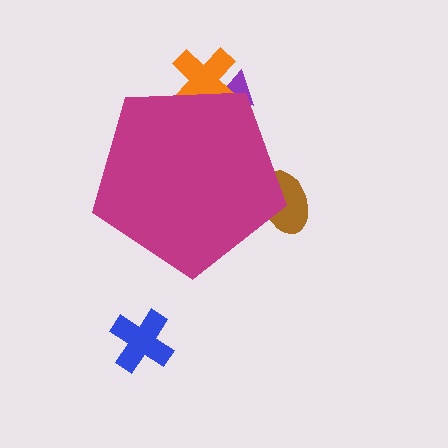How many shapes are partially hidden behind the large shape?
3 shapes are partially hidden.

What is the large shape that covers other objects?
A magenta pentagon.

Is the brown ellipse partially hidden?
Yes, the brown ellipse is partially hidden behind the magenta pentagon.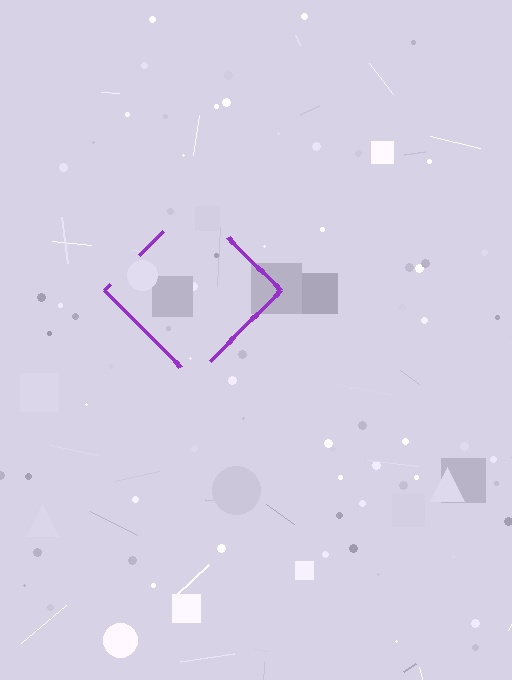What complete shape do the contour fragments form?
The contour fragments form a diamond.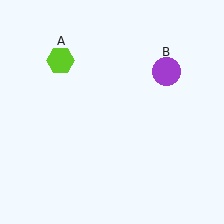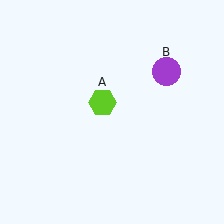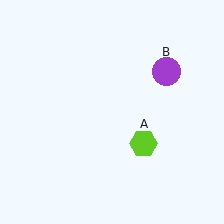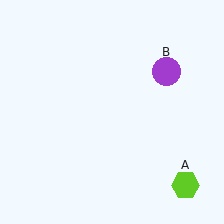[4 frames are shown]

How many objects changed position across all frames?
1 object changed position: lime hexagon (object A).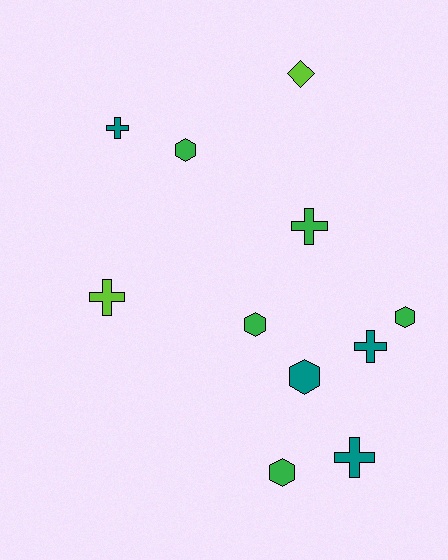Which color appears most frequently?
Green, with 5 objects.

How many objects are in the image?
There are 11 objects.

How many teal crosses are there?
There are 3 teal crosses.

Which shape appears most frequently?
Hexagon, with 5 objects.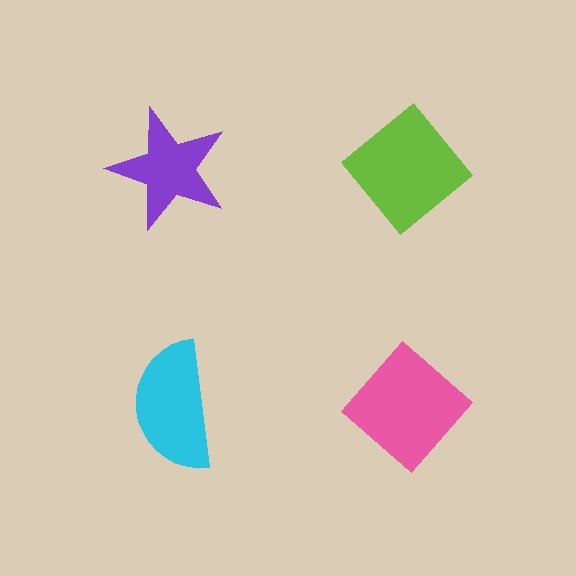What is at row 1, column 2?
A lime diamond.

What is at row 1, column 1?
A purple star.